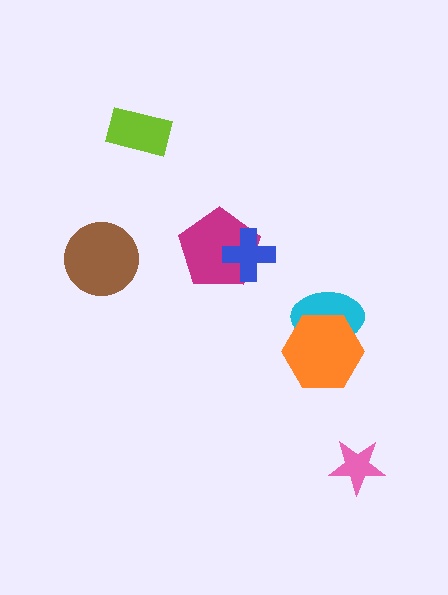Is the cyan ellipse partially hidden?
Yes, it is partially covered by another shape.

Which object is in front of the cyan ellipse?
The orange hexagon is in front of the cyan ellipse.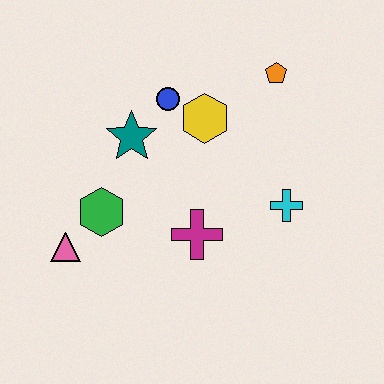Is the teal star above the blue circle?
No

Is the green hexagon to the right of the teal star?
No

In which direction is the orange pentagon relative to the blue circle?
The orange pentagon is to the right of the blue circle.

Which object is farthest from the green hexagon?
The orange pentagon is farthest from the green hexagon.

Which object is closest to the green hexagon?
The pink triangle is closest to the green hexagon.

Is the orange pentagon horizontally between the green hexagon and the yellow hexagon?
No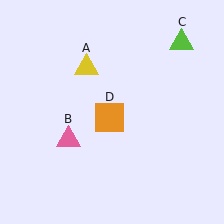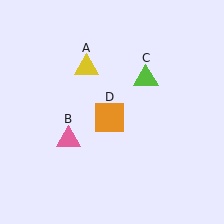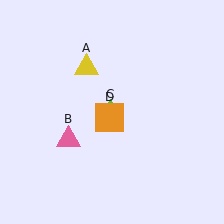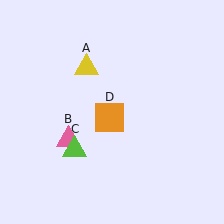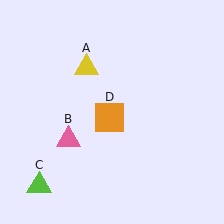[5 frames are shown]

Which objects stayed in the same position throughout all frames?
Yellow triangle (object A) and pink triangle (object B) and orange square (object D) remained stationary.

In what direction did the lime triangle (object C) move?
The lime triangle (object C) moved down and to the left.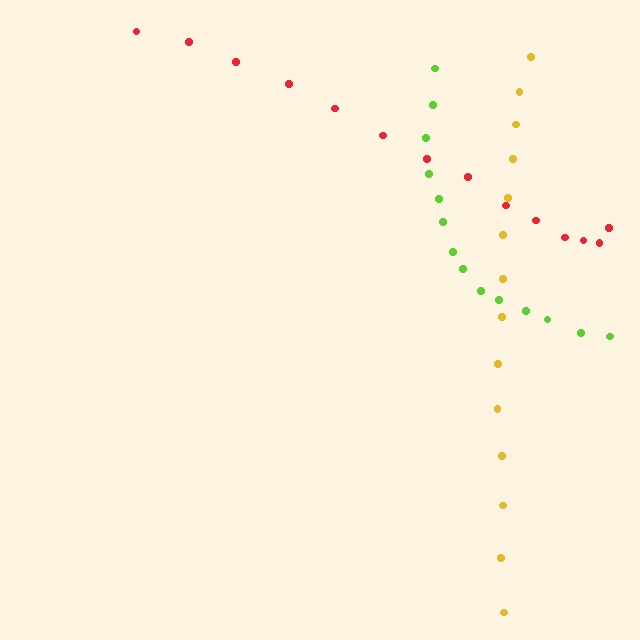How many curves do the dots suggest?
There are 3 distinct paths.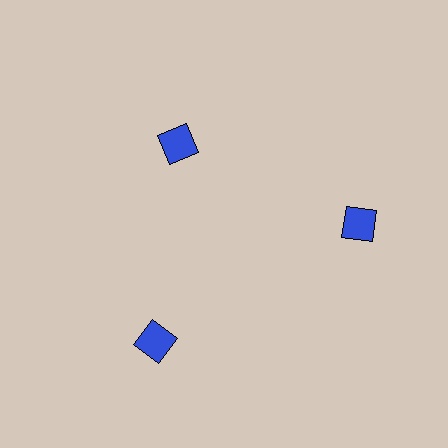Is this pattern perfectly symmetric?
No. The 3 blue squares are arranged in a ring, but one element near the 11 o'clock position is pulled inward toward the center, breaking the 3-fold rotational symmetry.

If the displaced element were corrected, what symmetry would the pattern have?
It would have 3-fold rotational symmetry — the pattern would map onto itself every 120 degrees.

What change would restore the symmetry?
The symmetry would be restored by moving it outward, back onto the ring so that all 3 squares sit at equal angles and equal distance from the center.